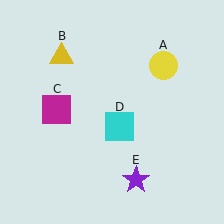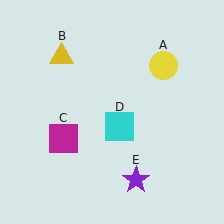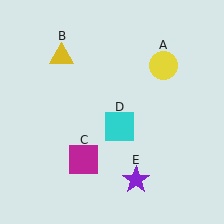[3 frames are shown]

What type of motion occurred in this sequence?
The magenta square (object C) rotated counterclockwise around the center of the scene.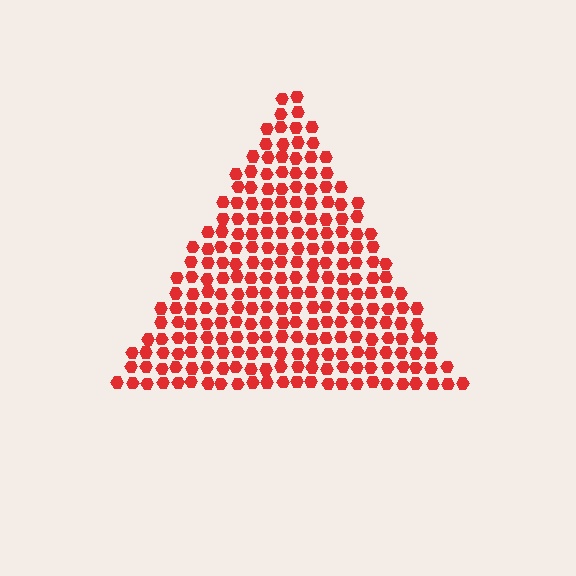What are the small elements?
The small elements are hexagons.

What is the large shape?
The large shape is a triangle.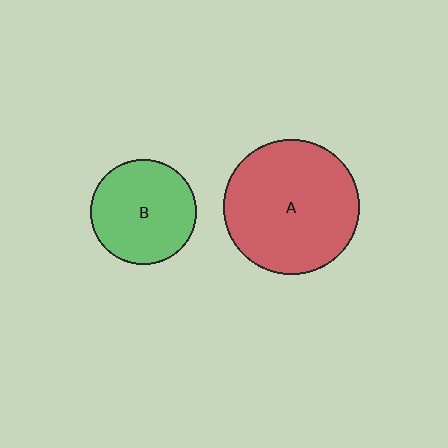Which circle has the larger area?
Circle A (red).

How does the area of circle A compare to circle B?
Approximately 1.6 times.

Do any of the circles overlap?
No, none of the circles overlap.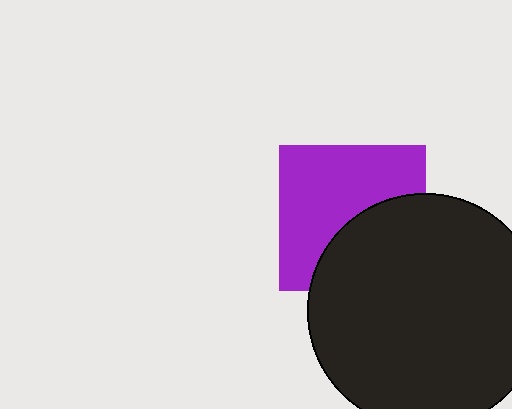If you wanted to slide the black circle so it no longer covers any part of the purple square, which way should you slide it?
Slide it down — that is the most direct way to separate the two shapes.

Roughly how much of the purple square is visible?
About half of it is visible (roughly 59%).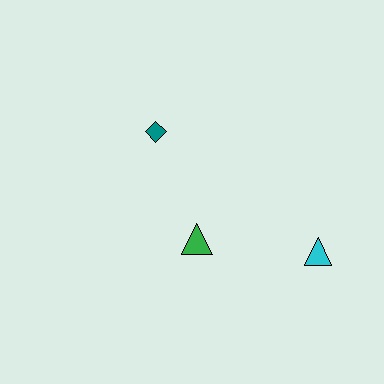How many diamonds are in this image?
There is 1 diamond.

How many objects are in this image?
There are 3 objects.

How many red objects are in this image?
There are no red objects.